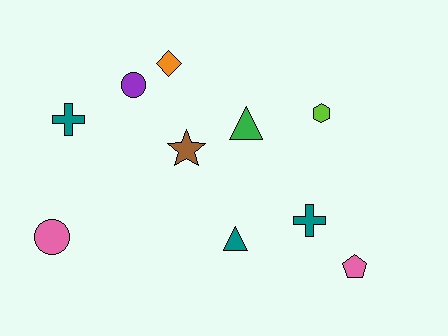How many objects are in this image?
There are 10 objects.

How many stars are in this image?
There is 1 star.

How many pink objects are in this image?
There are 2 pink objects.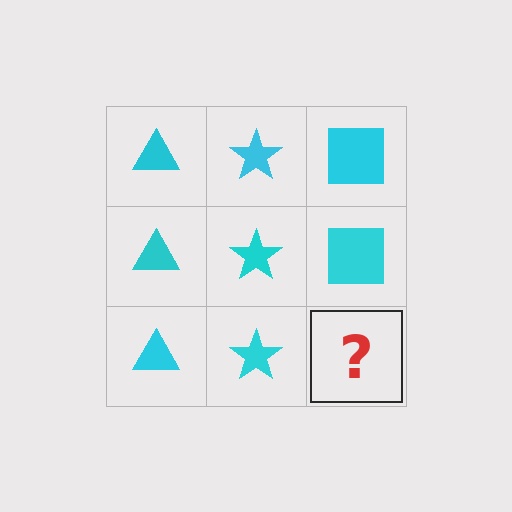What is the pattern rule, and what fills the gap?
The rule is that each column has a consistent shape. The gap should be filled with a cyan square.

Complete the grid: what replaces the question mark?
The question mark should be replaced with a cyan square.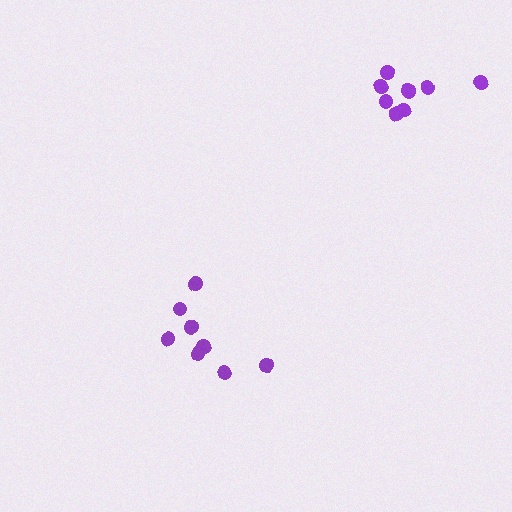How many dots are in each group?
Group 1: 8 dots, Group 2: 9 dots (17 total).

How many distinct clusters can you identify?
There are 2 distinct clusters.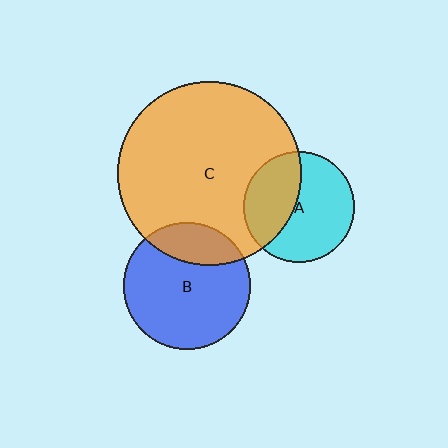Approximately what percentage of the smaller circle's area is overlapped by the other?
Approximately 25%.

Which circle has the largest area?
Circle C (orange).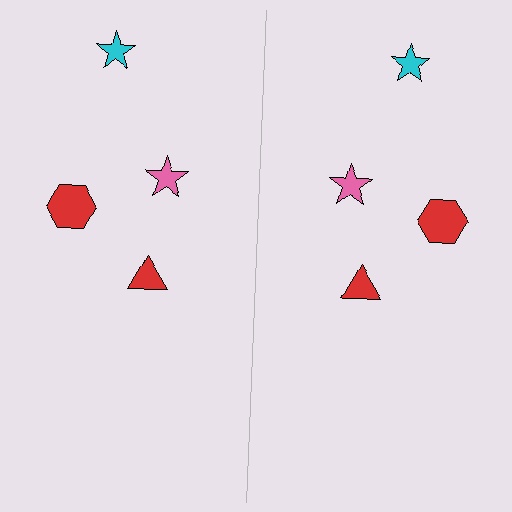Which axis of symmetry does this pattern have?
The pattern has a vertical axis of symmetry running through the center of the image.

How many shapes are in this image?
There are 8 shapes in this image.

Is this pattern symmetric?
Yes, this pattern has bilateral (reflection) symmetry.